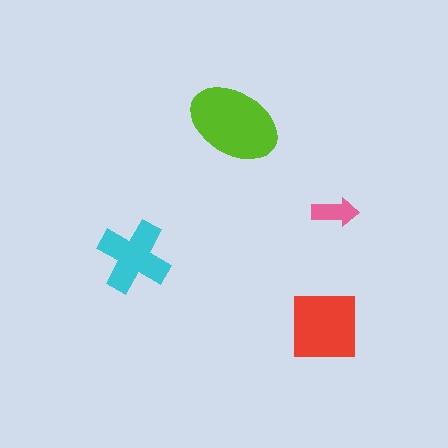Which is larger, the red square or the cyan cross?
The red square.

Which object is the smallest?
The pink arrow.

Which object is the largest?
The lime ellipse.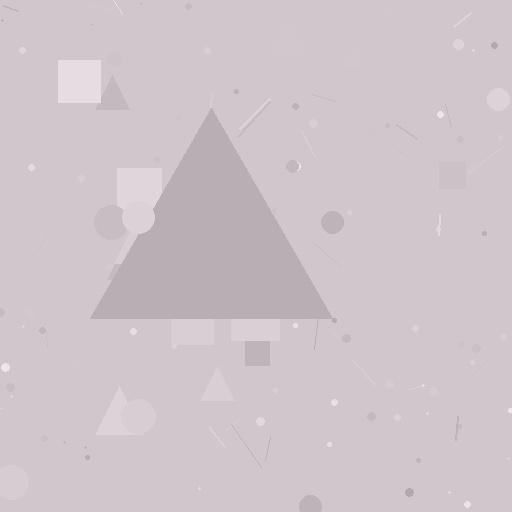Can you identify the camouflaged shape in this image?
The camouflaged shape is a triangle.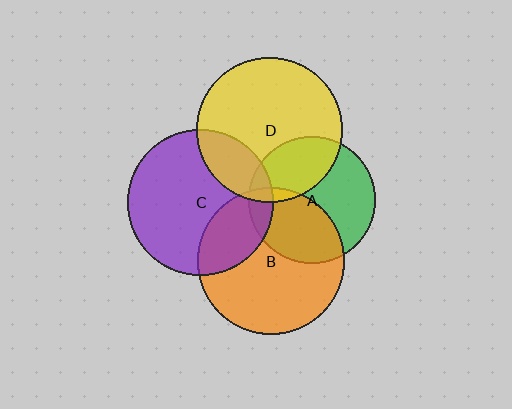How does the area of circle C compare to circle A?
Approximately 1.3 times.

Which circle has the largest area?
Circle B (orange).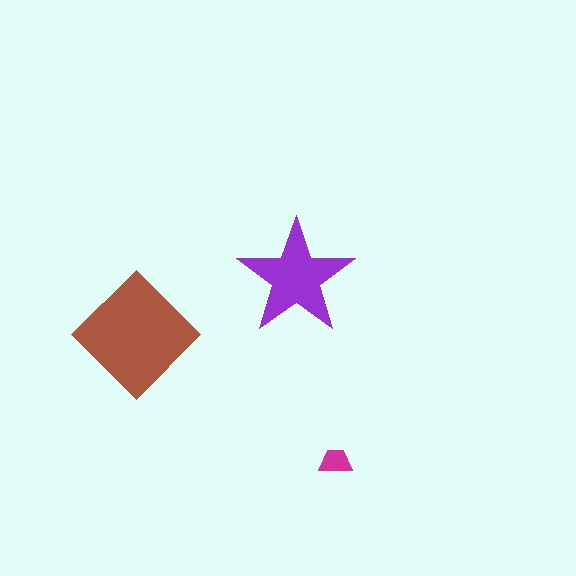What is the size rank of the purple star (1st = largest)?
2nd.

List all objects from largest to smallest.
The brown diamond, the purple star, the magenta trapezoid.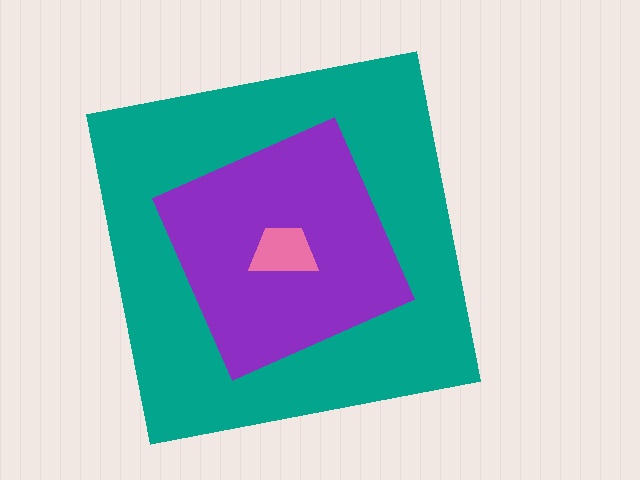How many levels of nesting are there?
3.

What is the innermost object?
The pink trapezoid.